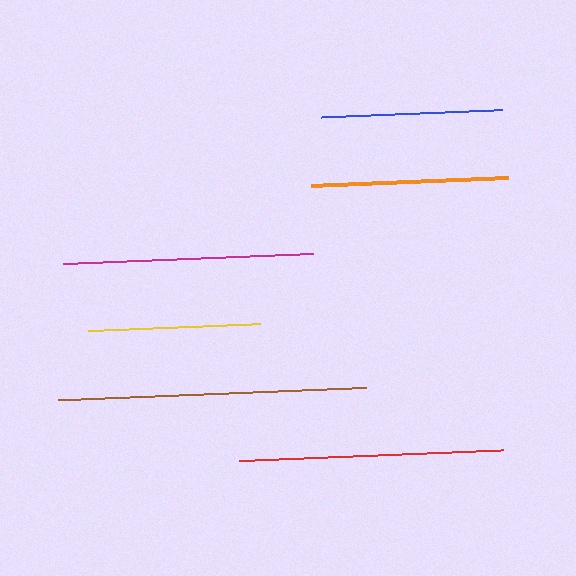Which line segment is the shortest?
The yellow line is the shortest at approximately 173 pixels.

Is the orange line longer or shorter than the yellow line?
The orange line is longer than the yellow line.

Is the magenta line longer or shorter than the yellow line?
The magenta line is longer than the yellow line.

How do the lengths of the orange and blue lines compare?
The orange and blue lines are approximately the same length.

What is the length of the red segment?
The red segment is approximately 264 pixels long.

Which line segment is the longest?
The brown line is the longest at approximately 308 pixels.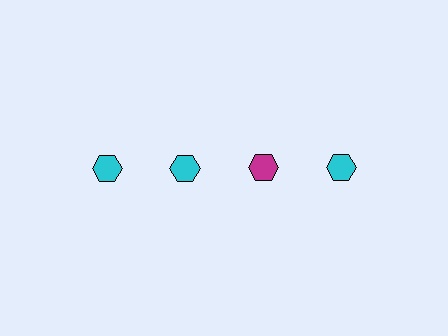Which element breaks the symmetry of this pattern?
The magenta hexagon in the top row, center column breaks the symmetry. All other shapes are cyan hexagons.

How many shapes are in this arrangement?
There are 4 shapes arranged in a grid pattern.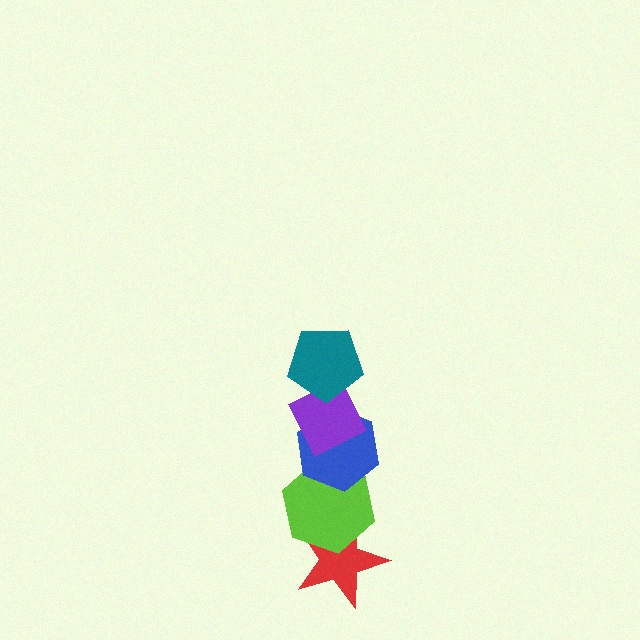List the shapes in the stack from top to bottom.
From top to bottom: the teal pentagon, the purple diamond, the blue hexagon, the lime hexagon, the red star.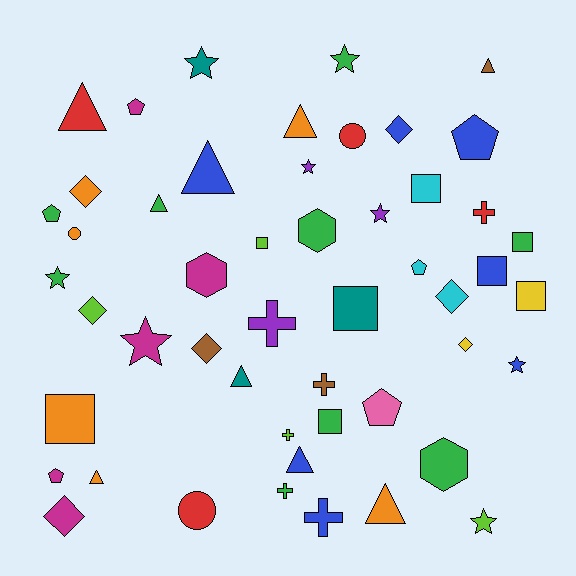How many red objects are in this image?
There are 4 red objects.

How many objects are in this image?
There are 50 objects.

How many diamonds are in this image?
There are 7 diamonds.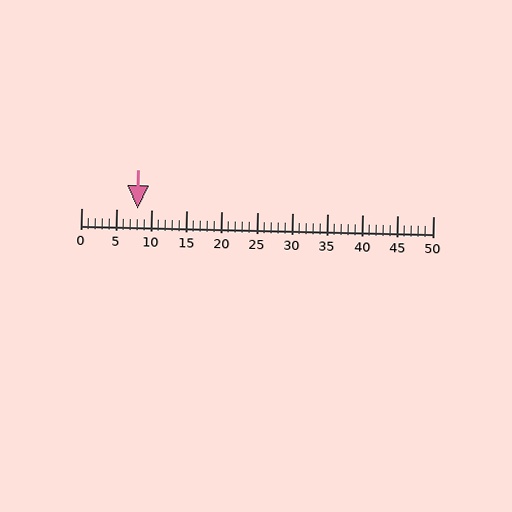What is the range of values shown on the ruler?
The ruler shows values from 0 to 50.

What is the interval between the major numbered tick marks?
The major tick marks are spaced 5 units apart.